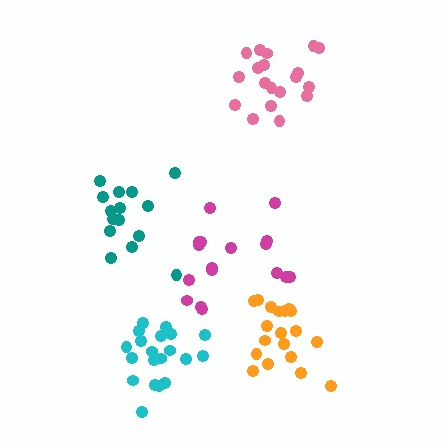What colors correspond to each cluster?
The clusters are colored: pink, orange, teal, magenta, cyan.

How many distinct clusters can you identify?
There are 5 distinct clusters.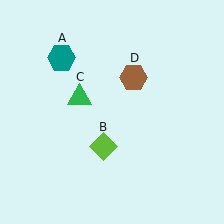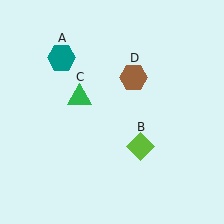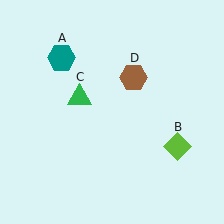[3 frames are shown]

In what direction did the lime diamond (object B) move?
The lime diamond (object B) moved right.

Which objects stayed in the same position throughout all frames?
Teal hexagon (object A) and green triangle (object C) and brown hexagon (object D) remained stationary.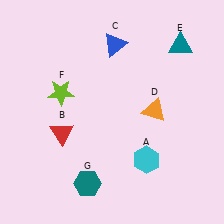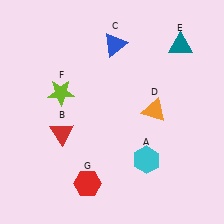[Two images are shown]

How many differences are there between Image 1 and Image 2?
There is 1 difference between the two images.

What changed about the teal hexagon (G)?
In Image 1, G is teal. In Image 2, it changed to red.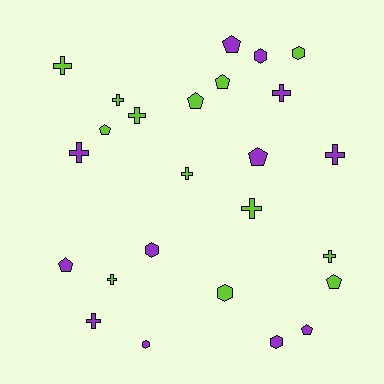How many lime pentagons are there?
There are 4 lime pentagons.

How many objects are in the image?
There are 25 objects.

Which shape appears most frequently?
Cross, with 11 objects.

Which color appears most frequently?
Lime, with 13 objects.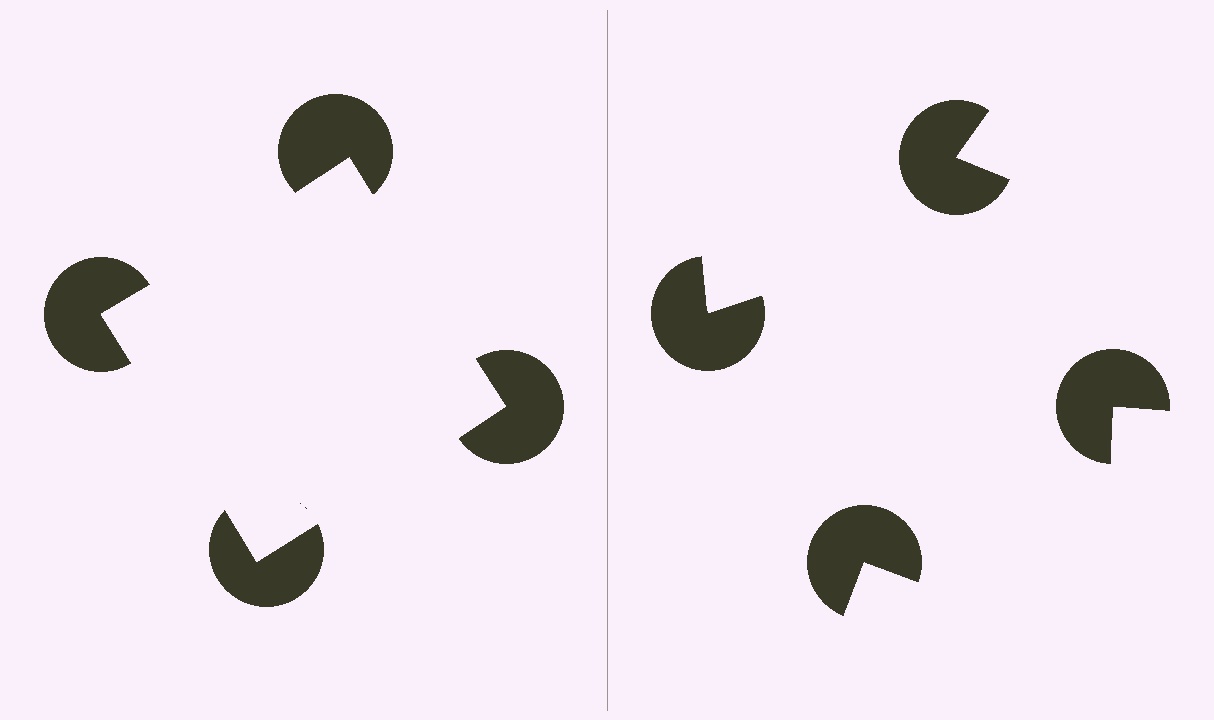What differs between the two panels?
The pac-man discs are positioned identically on both sides; only the wedge orientations differ. On the left they align to a square; on the right they are misaligned.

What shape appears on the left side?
An illusory square.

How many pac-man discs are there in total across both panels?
8 — 4 on each side.